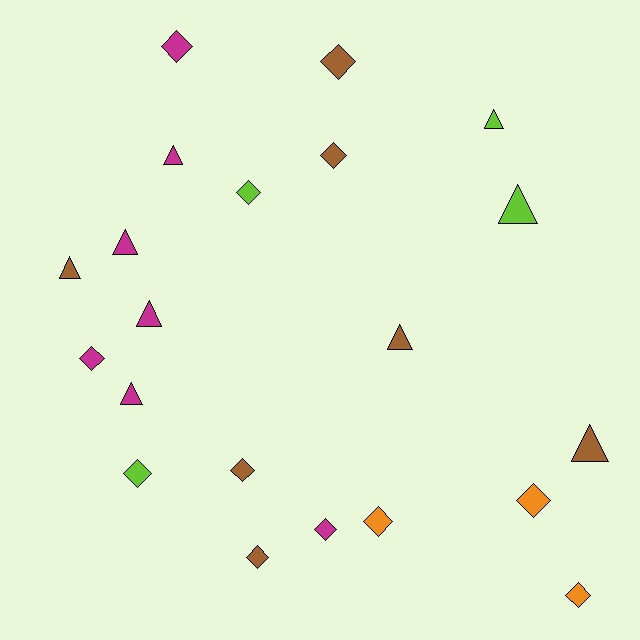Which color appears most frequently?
Brown, with 7 objects.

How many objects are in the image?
There are 21 objects.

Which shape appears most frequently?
Diamond, with 12 objects.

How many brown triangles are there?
There are 3 brown triangles.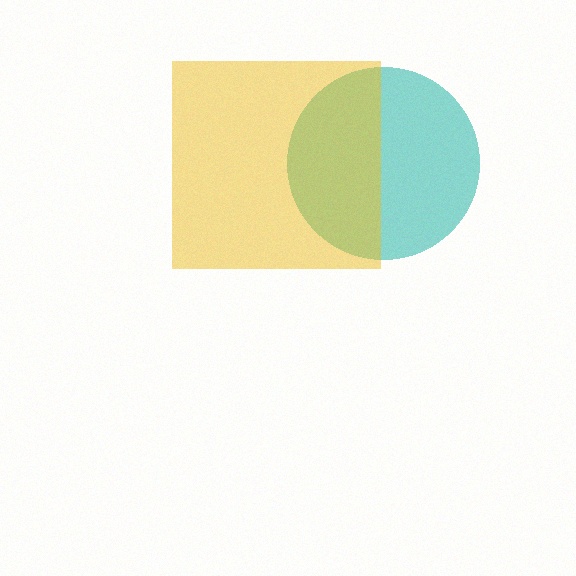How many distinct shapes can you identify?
There are 2 distinct shapes: a teal circle, a yellow square.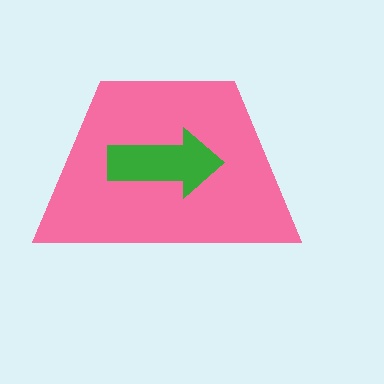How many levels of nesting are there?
2.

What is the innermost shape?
The green arrow.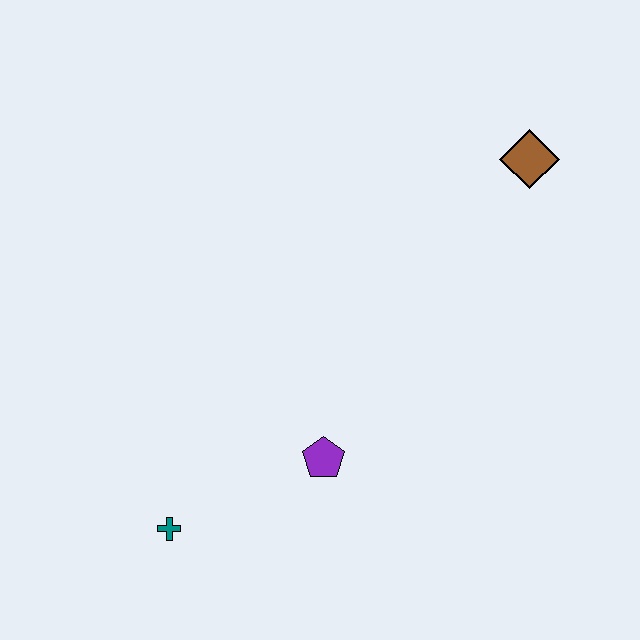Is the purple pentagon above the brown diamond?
No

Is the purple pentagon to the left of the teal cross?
No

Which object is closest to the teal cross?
The purple pentagon is closest to the teal cross.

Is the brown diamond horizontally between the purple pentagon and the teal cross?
No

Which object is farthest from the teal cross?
The brown diamond is farthest from the teal cross.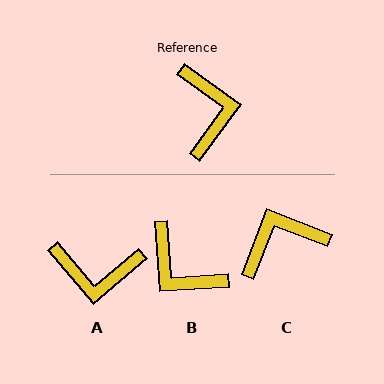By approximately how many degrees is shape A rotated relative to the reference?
Approximately 104 degrees clockwise.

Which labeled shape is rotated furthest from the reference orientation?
B, about 140 degrees away.